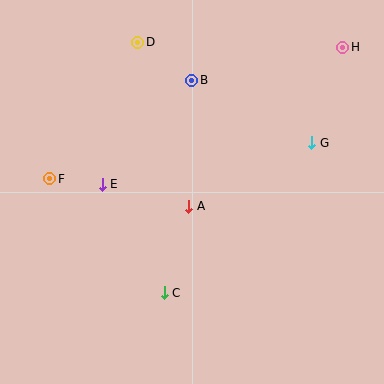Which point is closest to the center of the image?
Point A at (189, 206) is closest to the center.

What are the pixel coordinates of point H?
Point H is at (343, 47).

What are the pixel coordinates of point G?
Point G is at (312, 143).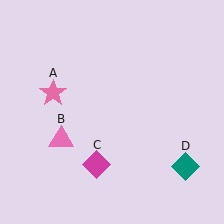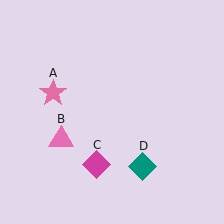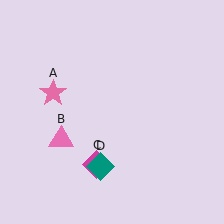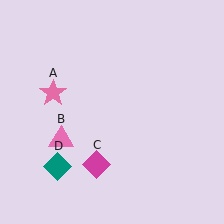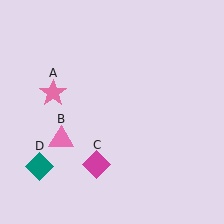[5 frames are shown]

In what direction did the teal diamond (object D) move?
The teal diamond (object D) moved left.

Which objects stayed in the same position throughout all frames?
Pink star (object A) and pink triangle (object B) and magenta diamond (object C) remained stationary.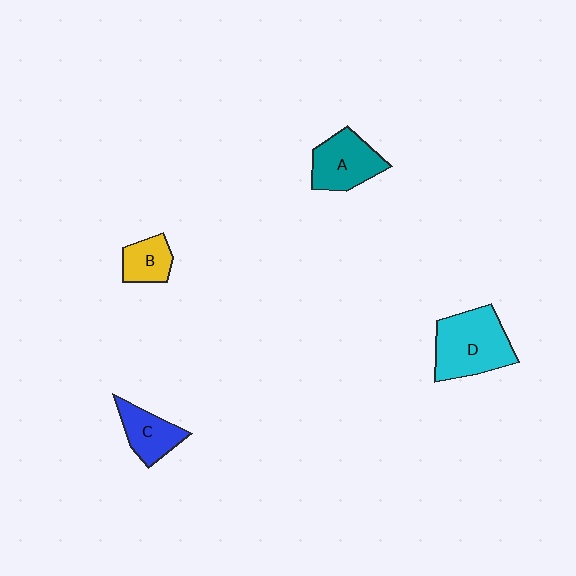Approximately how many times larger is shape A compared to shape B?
Approximately 1.6 times.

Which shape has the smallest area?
Shape B (yellow).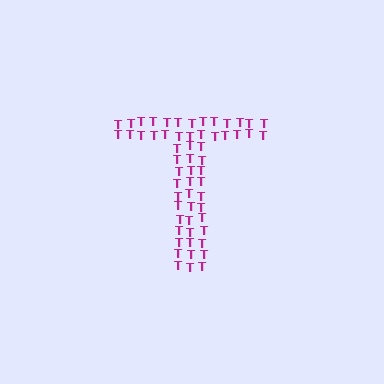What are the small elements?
The small elements are letter T's.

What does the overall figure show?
The overall figure shows the letter T.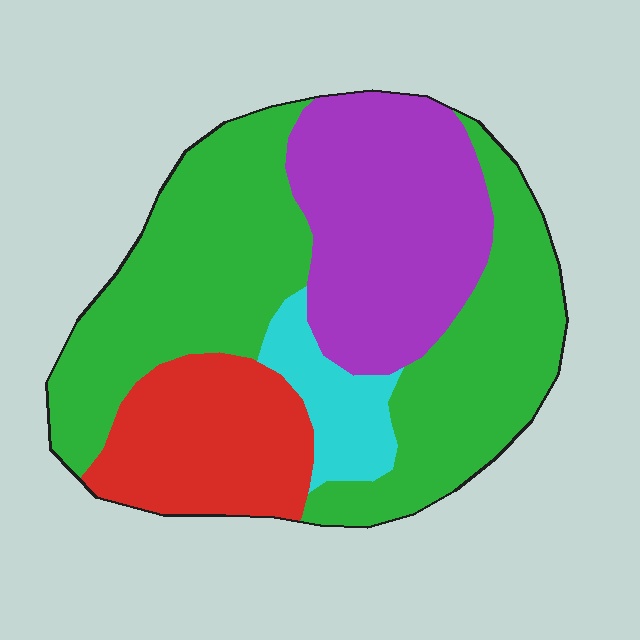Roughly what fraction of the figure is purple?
Purple takes up between a quarter and a half of the figure.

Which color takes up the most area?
Green, at roughly 50%.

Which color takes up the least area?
Cyan, at roughly 10%.